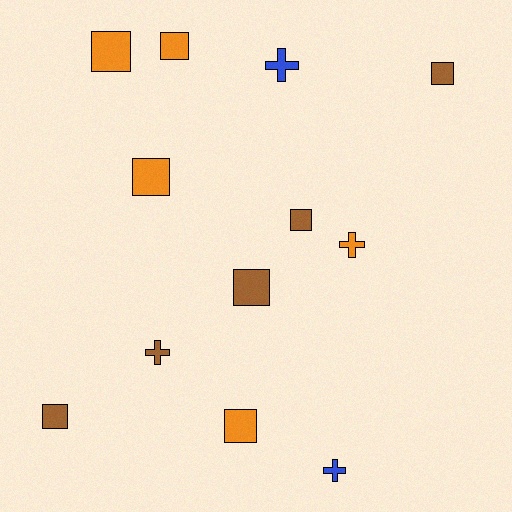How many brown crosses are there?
There is 1 brown cross.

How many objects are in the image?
There are 12 objects.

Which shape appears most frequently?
Square, with 8 objects.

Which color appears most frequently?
Brown, with 5 objects.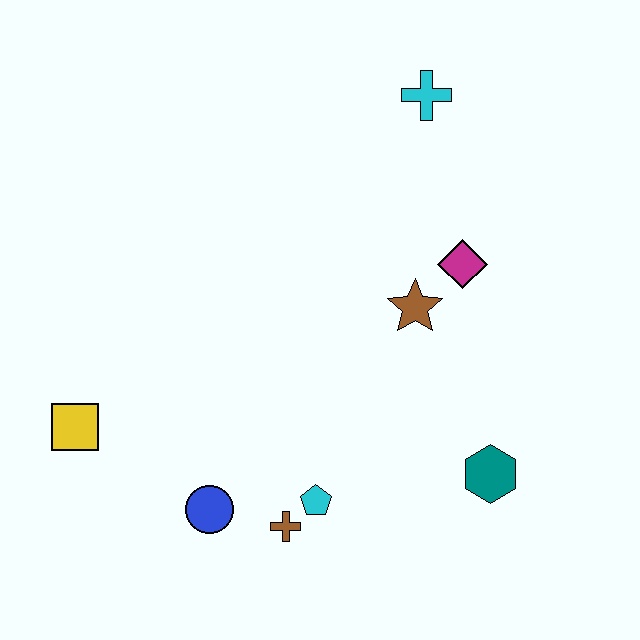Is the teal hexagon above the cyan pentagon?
Yes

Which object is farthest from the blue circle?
The cyan cross is farthest from the blue circle.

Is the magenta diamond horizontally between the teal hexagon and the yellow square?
Yes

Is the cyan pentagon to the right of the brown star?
No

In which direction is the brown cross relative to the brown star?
The brown cross is below the brown star.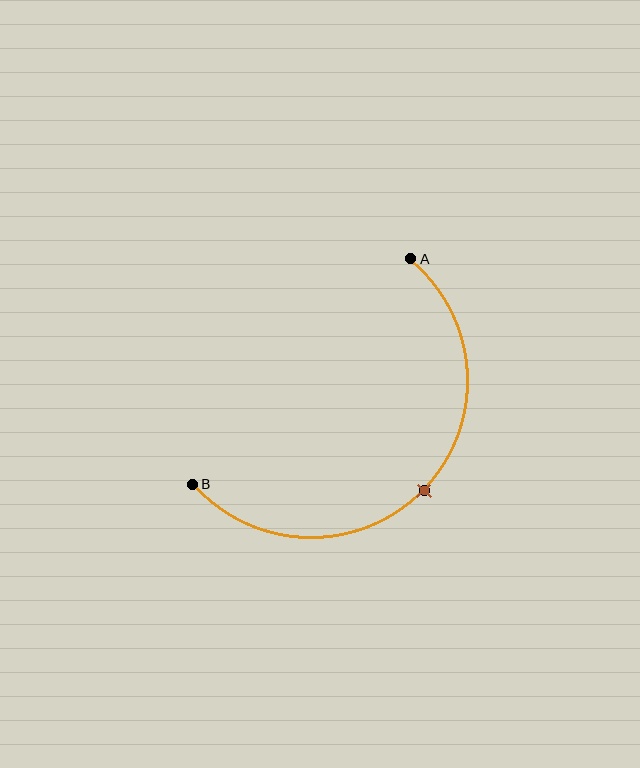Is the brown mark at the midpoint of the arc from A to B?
Yes. The brown mark lies on the arc at equal arc-length from both A and B — it is the arc midpoint.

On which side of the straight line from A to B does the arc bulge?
The arc bulges below and to the right of the straight line connecting A and B.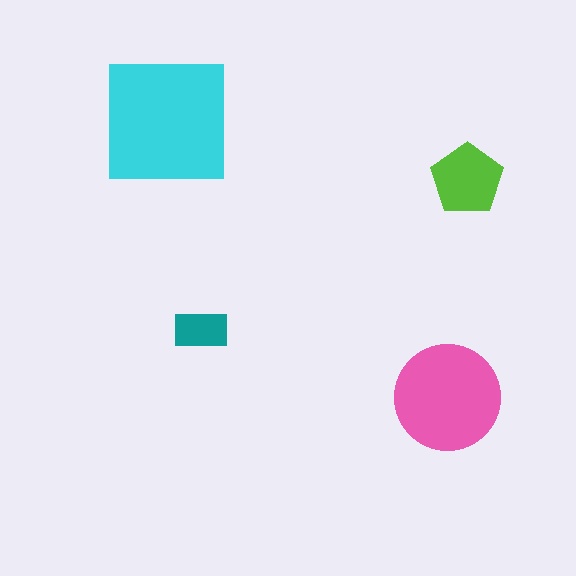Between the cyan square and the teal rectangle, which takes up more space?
The cyan square.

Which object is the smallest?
The teal rectangle.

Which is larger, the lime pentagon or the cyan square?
The cyan square.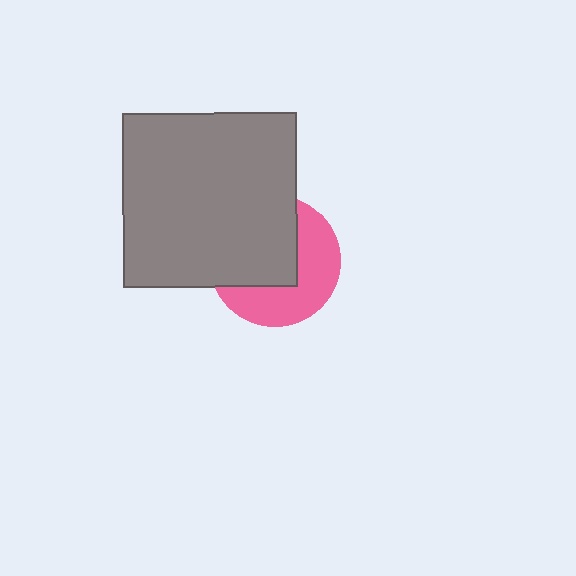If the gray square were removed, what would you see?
You would see the complete pink circle.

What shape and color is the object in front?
The object in front is a gray square.